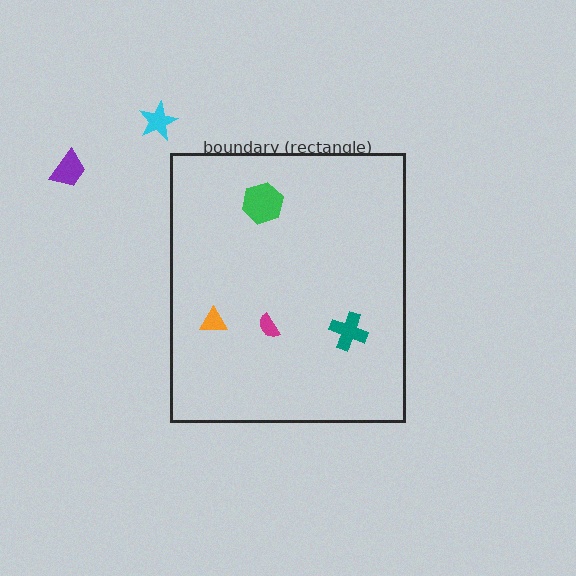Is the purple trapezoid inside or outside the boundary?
Outside.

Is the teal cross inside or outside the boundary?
Inside.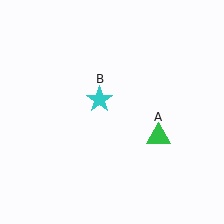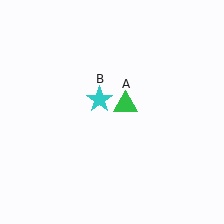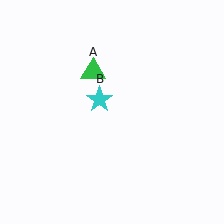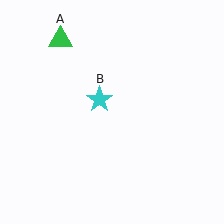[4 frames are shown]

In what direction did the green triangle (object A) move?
The green triangle (object A) moved up and to the left.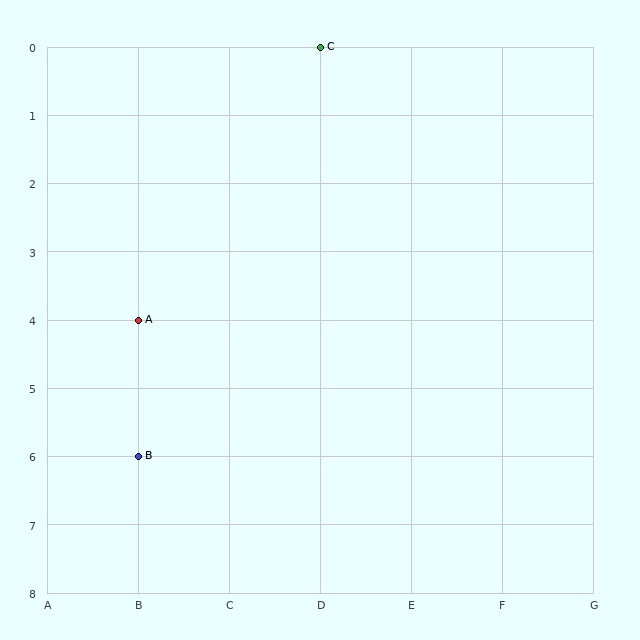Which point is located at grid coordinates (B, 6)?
Point B is at (B, 6).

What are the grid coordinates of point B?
Point B is at grid coordinates (B, 6).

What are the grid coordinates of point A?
Point A is at grid coordinates (B, 4).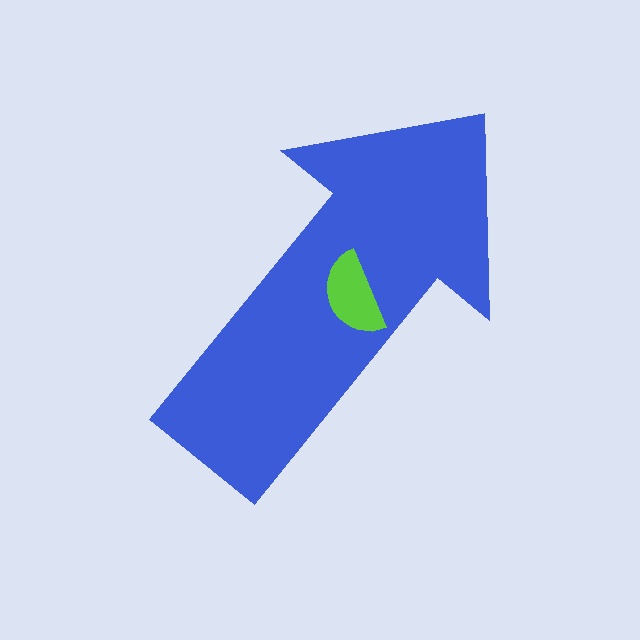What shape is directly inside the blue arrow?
The lime semicircle.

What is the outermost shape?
The blue arrow.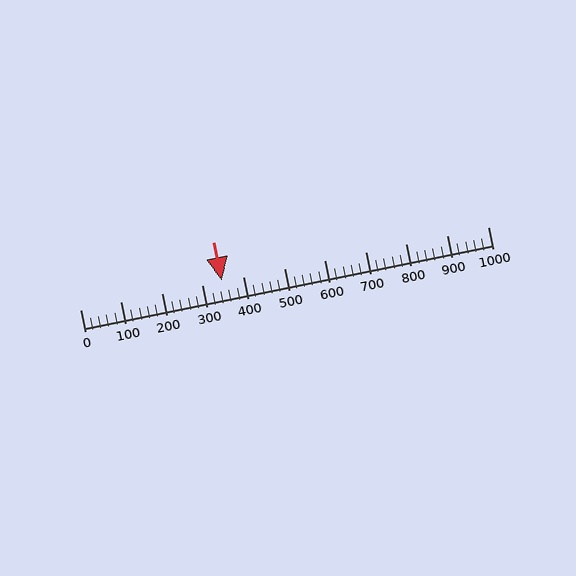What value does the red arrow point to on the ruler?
The red arrow points to approximately 348.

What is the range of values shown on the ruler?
The ruler shows values from 0 to 1000.